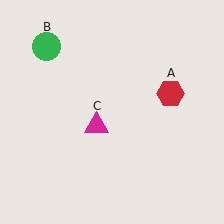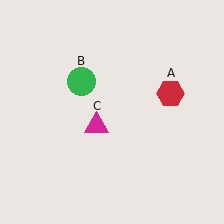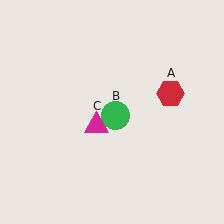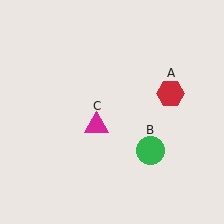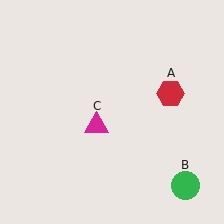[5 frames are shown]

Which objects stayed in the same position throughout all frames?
Red hexagon (object A) and magenta triangle (object C) remained stationary.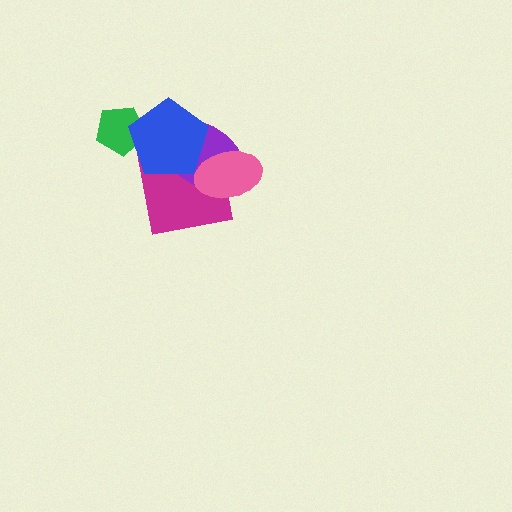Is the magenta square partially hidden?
Yes, it is partially covered by another shape.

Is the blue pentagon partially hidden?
No, no other shape covers it.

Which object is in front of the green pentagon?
The blue pentagon is in front of the green pentagon.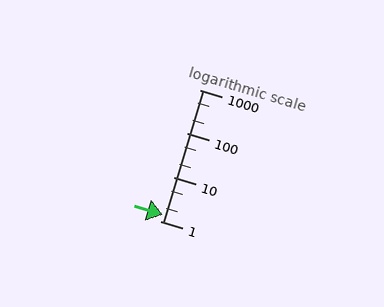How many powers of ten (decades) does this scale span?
The scale spans 3 decades, from 1 to 1000.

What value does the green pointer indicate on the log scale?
The pointer indicates approximately 1.4.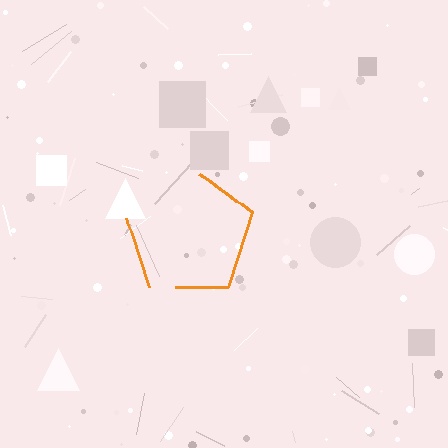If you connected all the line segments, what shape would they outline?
They would outline a pentagon.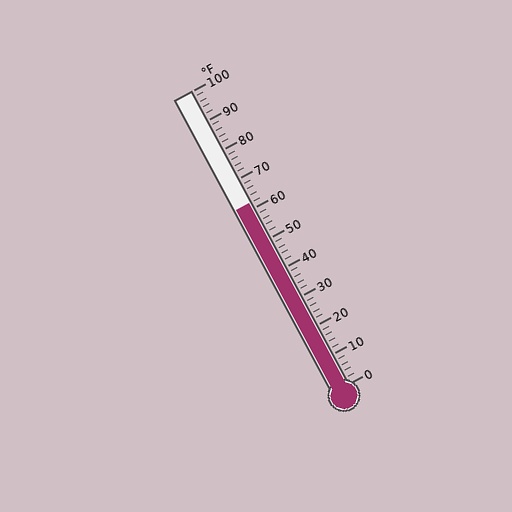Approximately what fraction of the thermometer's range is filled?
The thermometer is filled to approximately 60% of its range.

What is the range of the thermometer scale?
The thermometer scale ranges from 0°F to 100°F.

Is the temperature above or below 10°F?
The temperature is above 10°F.